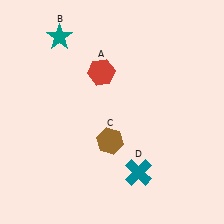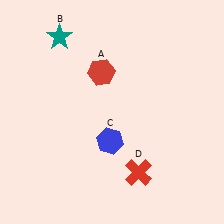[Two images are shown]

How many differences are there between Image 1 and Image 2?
There are 2 differences between the two images.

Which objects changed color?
C changed from brown to blue. D changed from teal to red.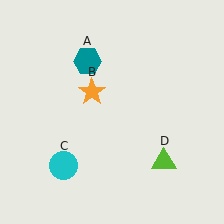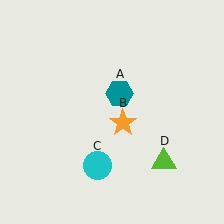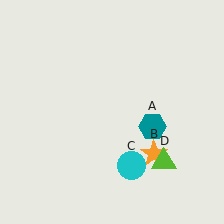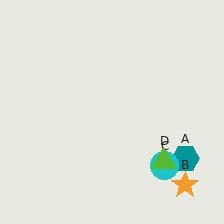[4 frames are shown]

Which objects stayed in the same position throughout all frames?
Lime triangle (object D) remained stationary.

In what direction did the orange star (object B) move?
The orange star (object B) moved down and to the right.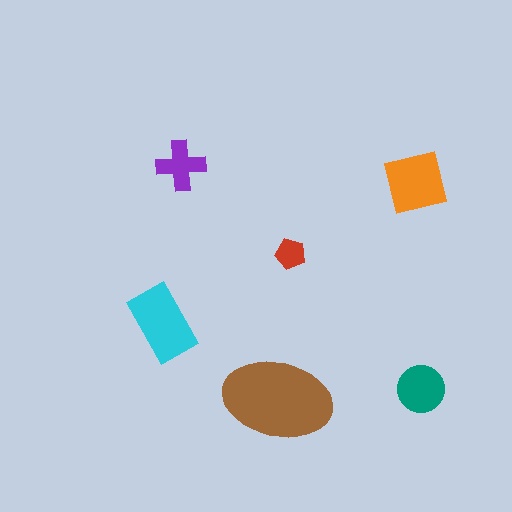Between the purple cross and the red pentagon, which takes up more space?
The purple cross.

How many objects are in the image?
There are 6 objects in the image.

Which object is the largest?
The brown ellipse.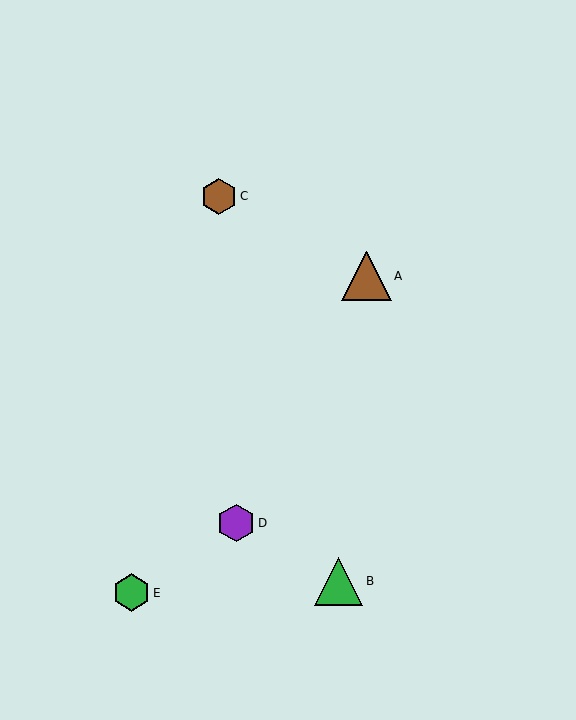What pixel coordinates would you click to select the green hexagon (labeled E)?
Click at (132, 593) to select the green hexagon E.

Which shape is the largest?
The brown triangle (labeled A) is the largest.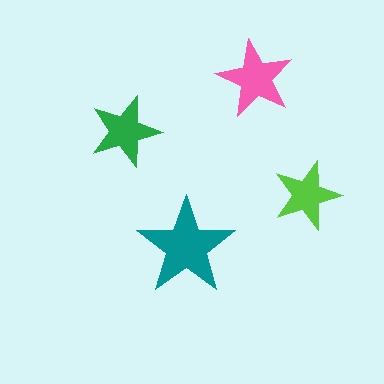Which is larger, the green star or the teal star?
The teal one.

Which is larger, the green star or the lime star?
The green one.